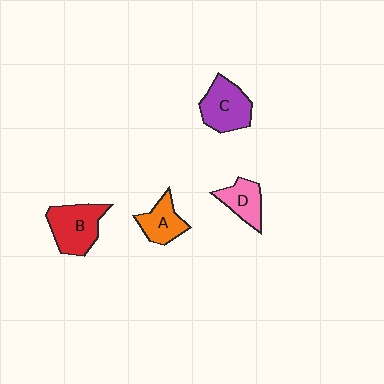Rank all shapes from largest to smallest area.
From largest to smallest: B (red), C (purple), A (orange), D (pink).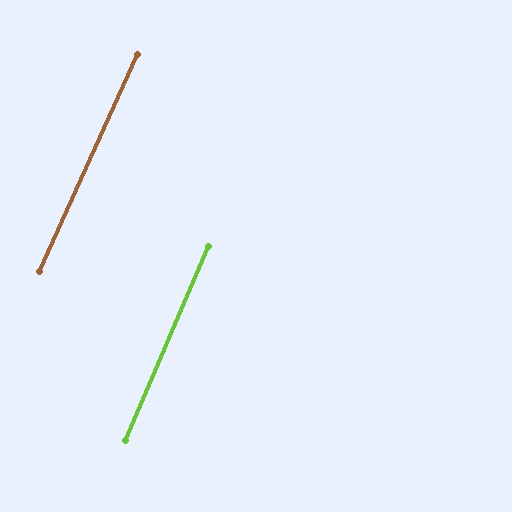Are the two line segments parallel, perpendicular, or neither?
Parallel — their directions differ by only 1.1°.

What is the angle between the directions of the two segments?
Approximately 1 degree.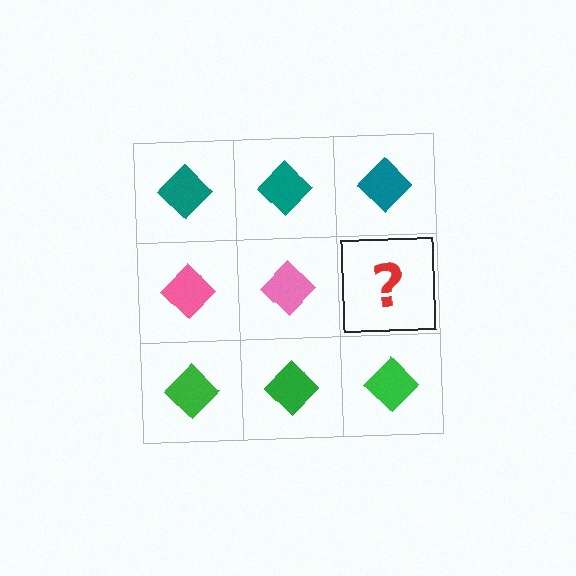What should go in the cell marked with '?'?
The missing cell should contain a pink diamond.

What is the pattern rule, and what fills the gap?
The rule is that each row has a consistent color. The gap should be filled with a pink diamond.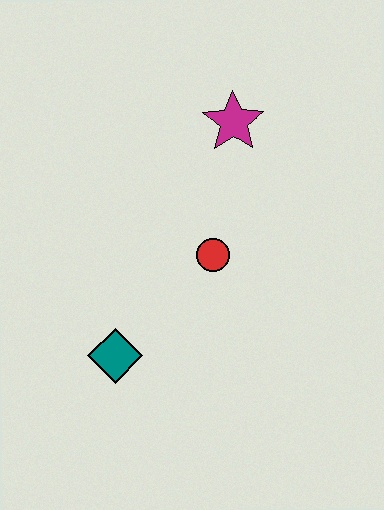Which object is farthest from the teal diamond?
The magenta star is farthest from the teal diamond.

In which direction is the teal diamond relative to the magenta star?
The teal diamond is below the magenta star.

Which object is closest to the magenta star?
The red circle is closest to the magenta star.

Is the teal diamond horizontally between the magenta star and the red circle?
No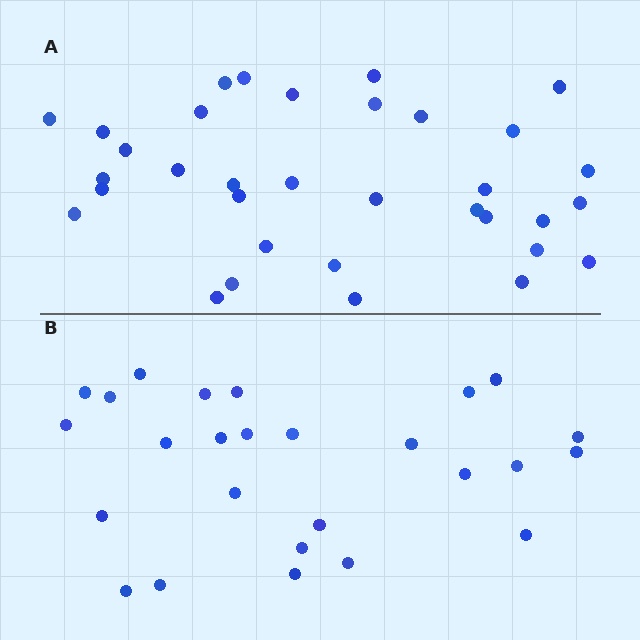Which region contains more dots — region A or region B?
Region A (the top region) has more dots.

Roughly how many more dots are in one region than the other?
Region A has roughly 8 or so more dots than region B.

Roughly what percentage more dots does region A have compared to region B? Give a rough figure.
About 30% more.